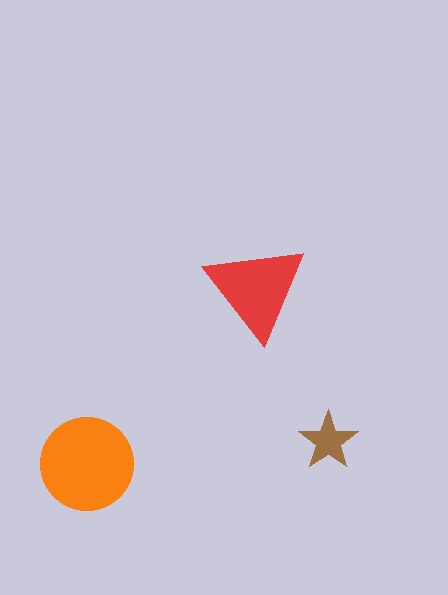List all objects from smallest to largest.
The brown star, the red triangle, the orange circle.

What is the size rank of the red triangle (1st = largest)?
2nd.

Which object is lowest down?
The orange circle is bottommost.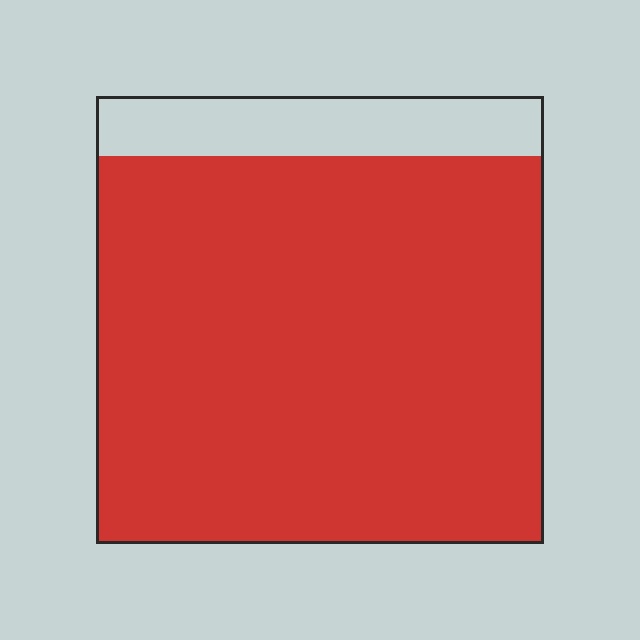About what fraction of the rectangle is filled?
About seven eighths (7/8).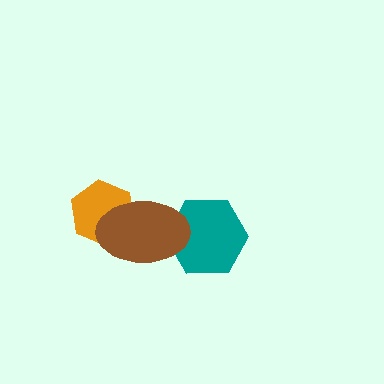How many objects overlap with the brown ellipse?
2 objects overlap with the brown ellipse.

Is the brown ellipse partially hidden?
No, no other shape covers it.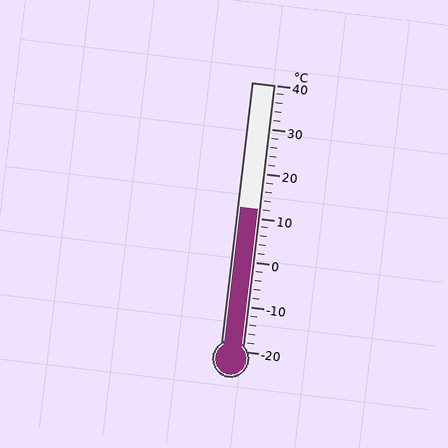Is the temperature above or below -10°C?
The temperature is above -10°C.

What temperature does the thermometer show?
The thermometer shows approximately 12°C.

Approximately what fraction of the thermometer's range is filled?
The thermometer is filled to approximately 55% of its range.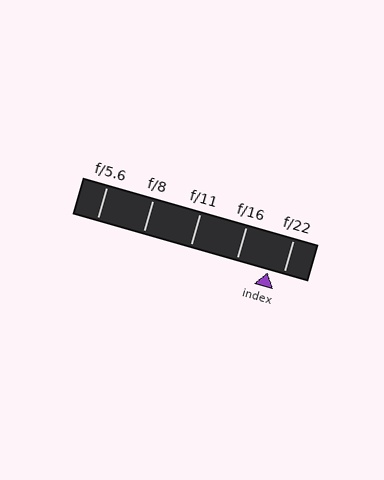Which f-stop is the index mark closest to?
The index mark is closest to f/22.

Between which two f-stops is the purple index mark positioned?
The index mark is between f/16 and f/22.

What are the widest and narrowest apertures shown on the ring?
The widest aperture shown is f/5.6 and the narrowest is f/22.